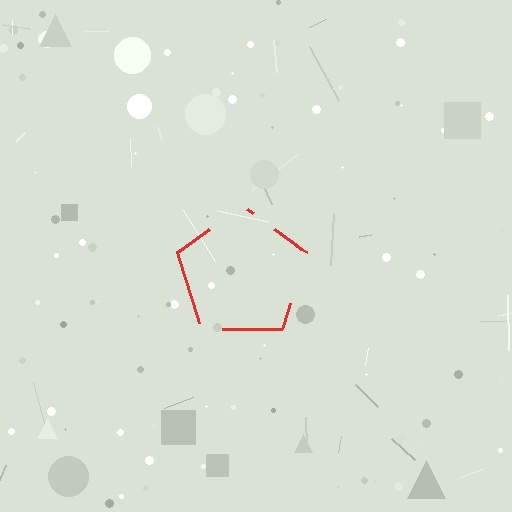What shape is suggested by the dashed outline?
The dashed outline suggests a pentagon.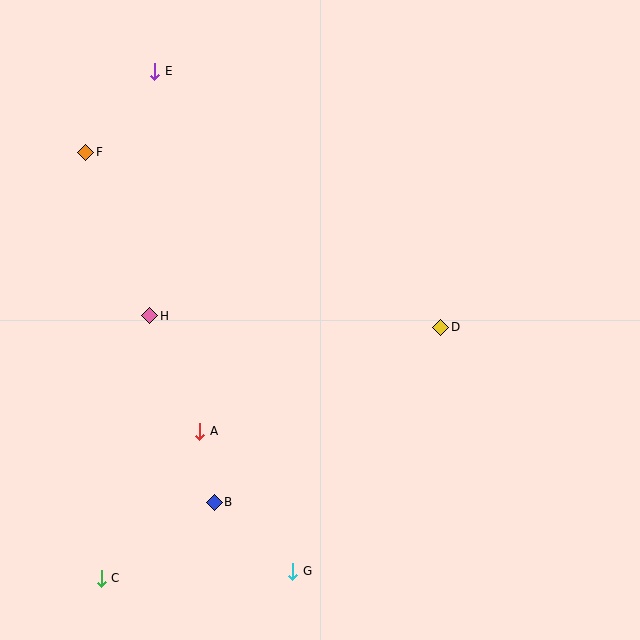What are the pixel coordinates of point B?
Point B is at (214, 502).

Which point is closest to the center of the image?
Point D at (441, 327) is closest to the center.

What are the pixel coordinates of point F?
Point F is at (86, 152).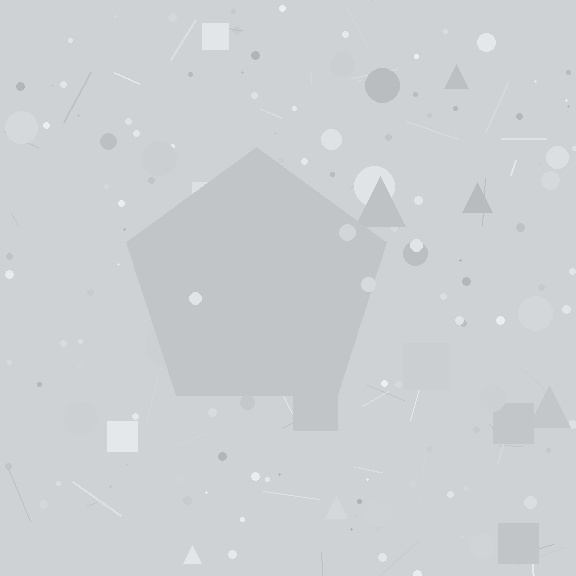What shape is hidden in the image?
A pentagon is hidden in the image.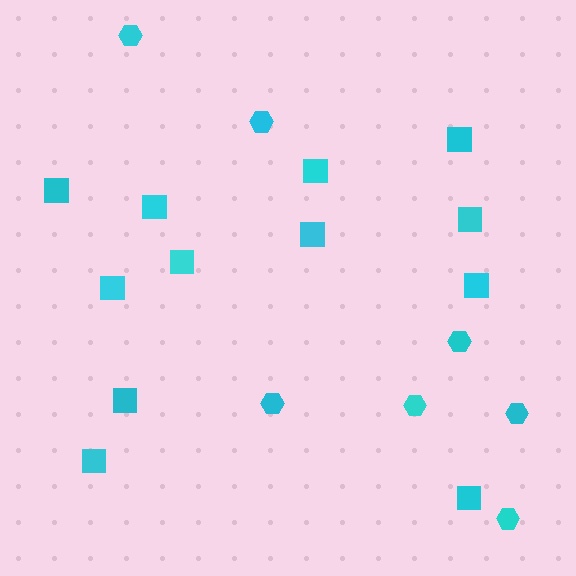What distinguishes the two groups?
There are 2 groups: one group of squares (12) and one group of hexagons (7).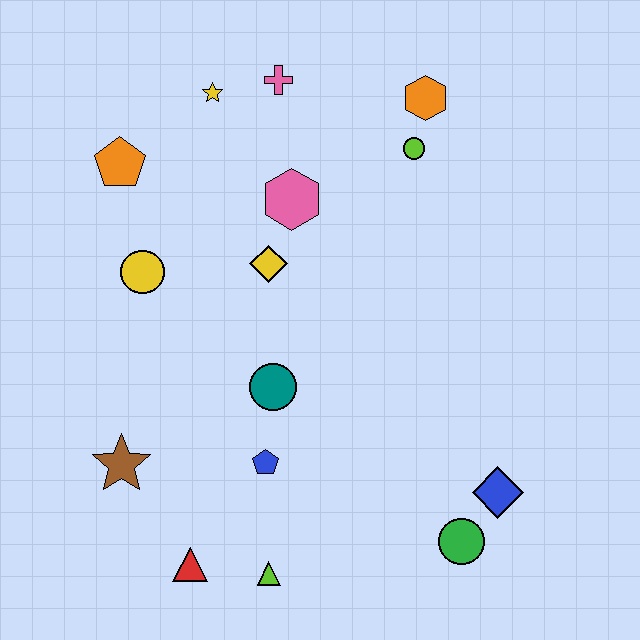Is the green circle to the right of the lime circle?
Yes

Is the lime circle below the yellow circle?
No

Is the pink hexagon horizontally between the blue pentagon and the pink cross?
No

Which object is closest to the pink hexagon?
The yellow diamond is closest to the pink hexagon.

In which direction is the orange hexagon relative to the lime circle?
The orange hexagon is above the lime circle.